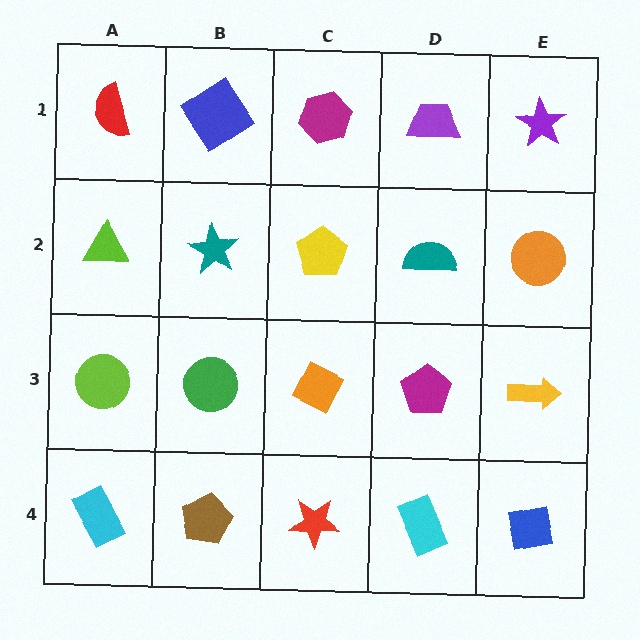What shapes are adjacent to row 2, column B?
A blue diamond (row 1, column B), a green circle (row 3, column B), a lime triangle (row 2, column A), a yellow pentagon (row 2, column C).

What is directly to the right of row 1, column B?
A magenta hexagon.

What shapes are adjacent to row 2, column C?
A magenta hexagon (row 1, column C), an orange diamond (row 3, column C), a teal star (row 2, column B), a teal semicircle (row 2, column D).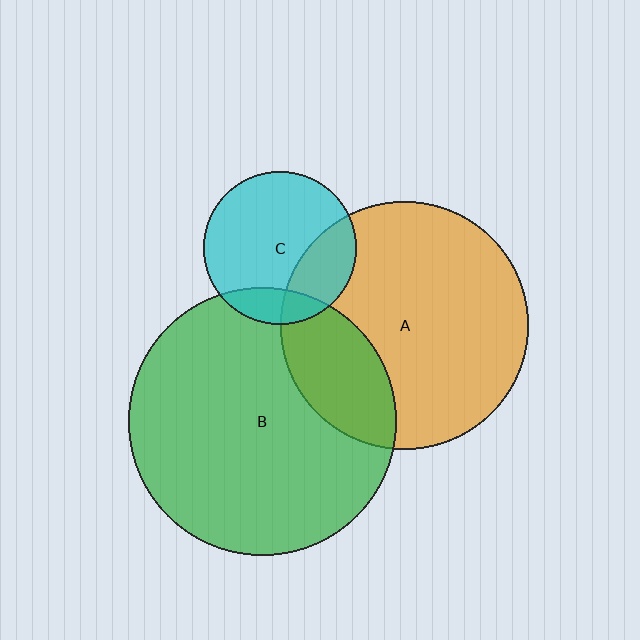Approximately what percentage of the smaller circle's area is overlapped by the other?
Approximately 25%.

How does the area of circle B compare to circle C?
Approximately 3.1 times.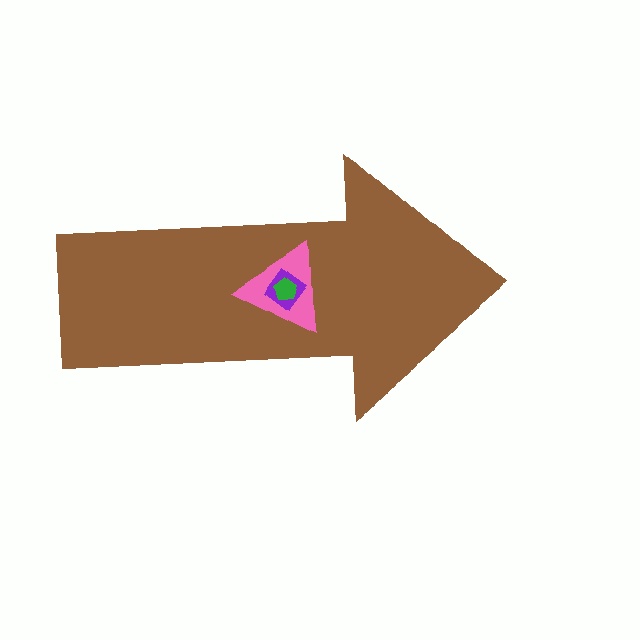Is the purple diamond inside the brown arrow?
Yes.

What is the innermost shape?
The green pentagon.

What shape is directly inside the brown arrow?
The pink triangle.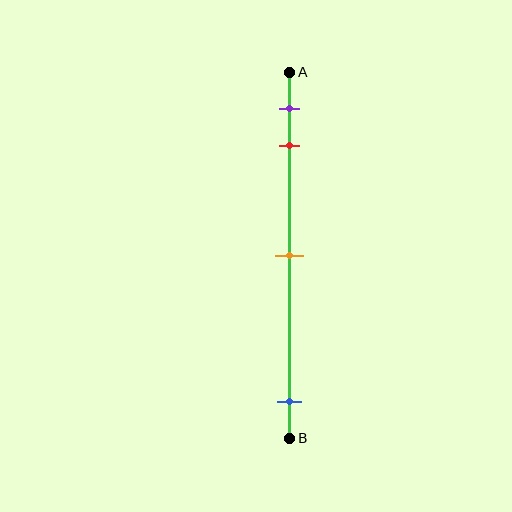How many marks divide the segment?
There are 4 marks dividing the segment.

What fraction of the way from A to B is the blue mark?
The blue mark is approximately 90% (0.9) of the way from A to B.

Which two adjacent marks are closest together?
The purple and red marks are the closest adjacent pair.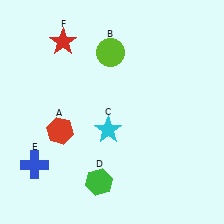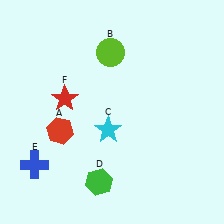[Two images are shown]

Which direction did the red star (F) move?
The red star (F) moved down.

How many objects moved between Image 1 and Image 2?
1 object moved between the two images.